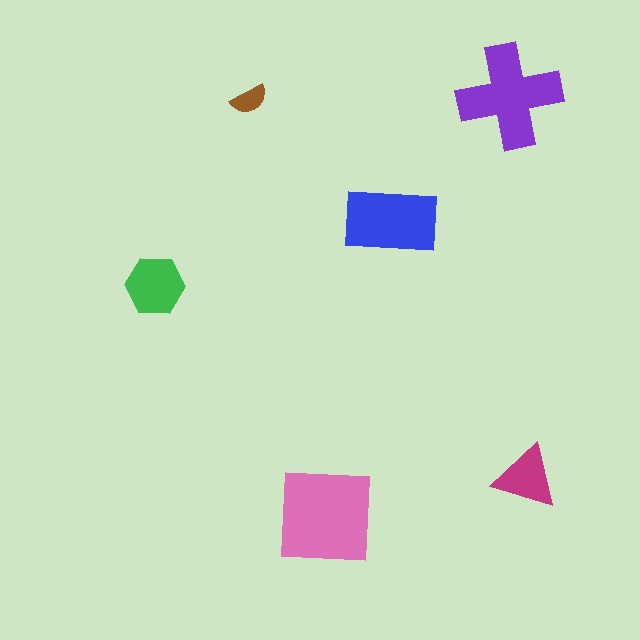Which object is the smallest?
The brown semicircle.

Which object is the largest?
The pink square.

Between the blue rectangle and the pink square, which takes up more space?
The pink square.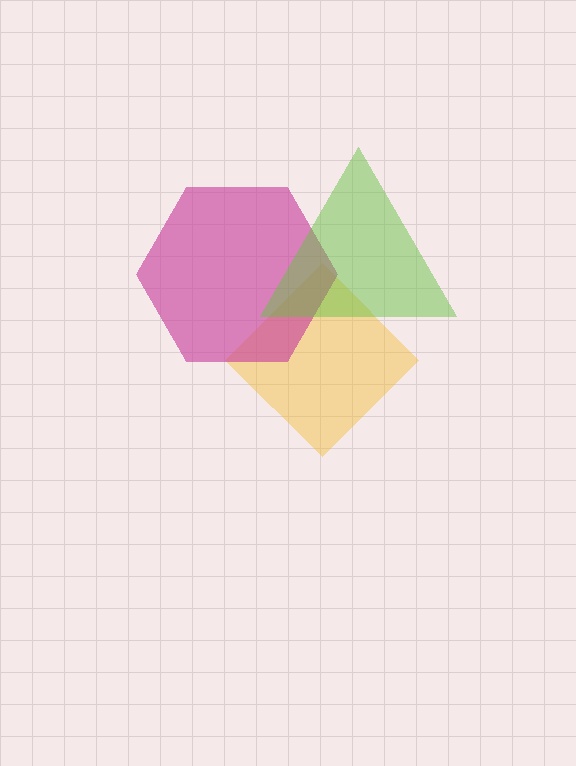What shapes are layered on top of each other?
The layered shapes are: a yellow diamond, a magenta hexagon, a lime triangle.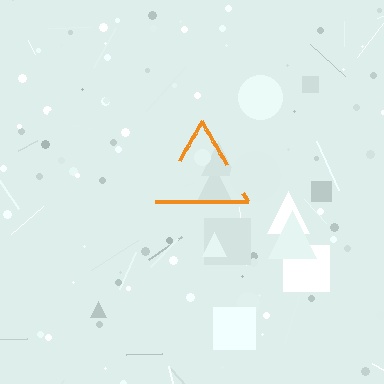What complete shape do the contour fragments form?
The contour fragments form a triangle.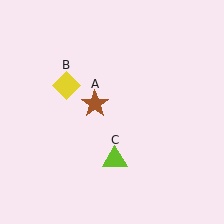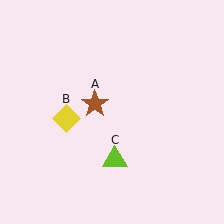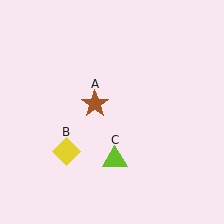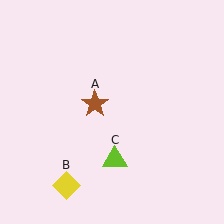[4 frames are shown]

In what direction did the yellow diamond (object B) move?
The yellow diamond (object B) moved down.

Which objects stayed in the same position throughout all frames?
Brown star (object A) and lime triangle (object C) remained stationary.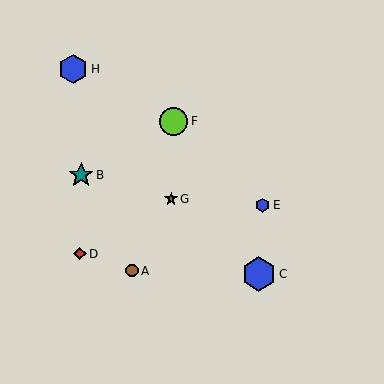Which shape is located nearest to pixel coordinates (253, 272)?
The blue hexagon (labeled C) at (259, 274) is nearest to that location.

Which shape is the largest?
The blue hexagon (labeled C) is the largest.